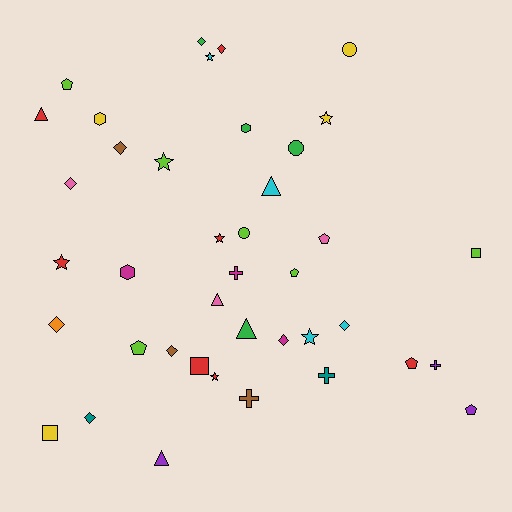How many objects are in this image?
There are 40 objects.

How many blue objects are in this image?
There are no blue objects.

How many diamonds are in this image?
There are 9 diamonds.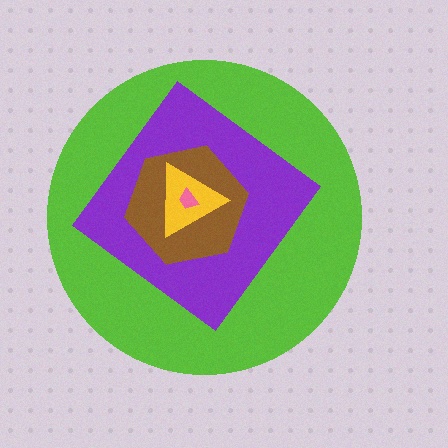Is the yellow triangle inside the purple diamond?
Yes.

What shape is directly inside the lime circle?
The purple diamond.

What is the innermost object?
The pink trapezoid.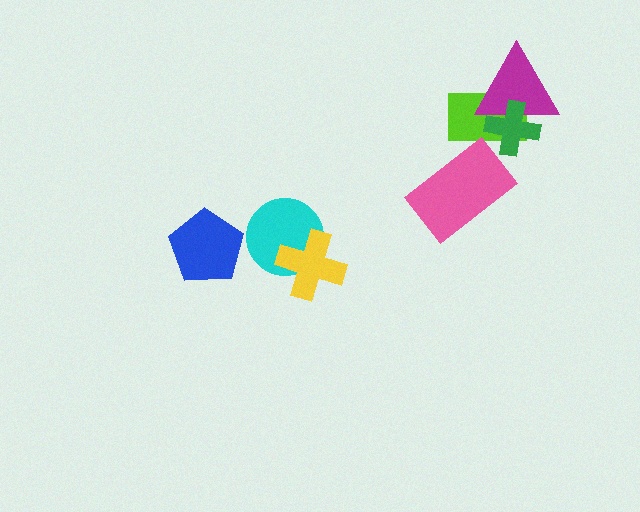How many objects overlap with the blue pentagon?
0 objects overlap with the blue pentagon.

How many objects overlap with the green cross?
2 objects overlap with the green cross.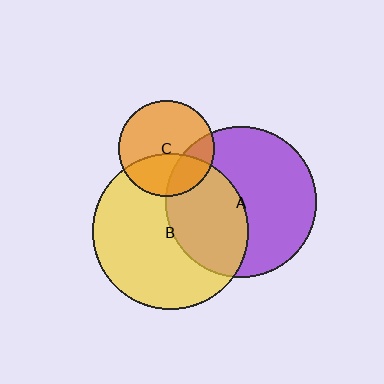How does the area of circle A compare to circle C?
Approximately 2.5 times.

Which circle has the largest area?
Circle B (yellow).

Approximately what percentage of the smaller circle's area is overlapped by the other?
Approximately 35%.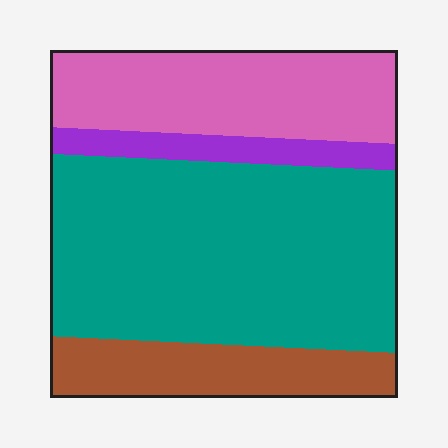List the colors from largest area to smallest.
From largest to smallest: teal, pink, brown, purple.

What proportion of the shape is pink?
Pink covers around 25% of the shape.